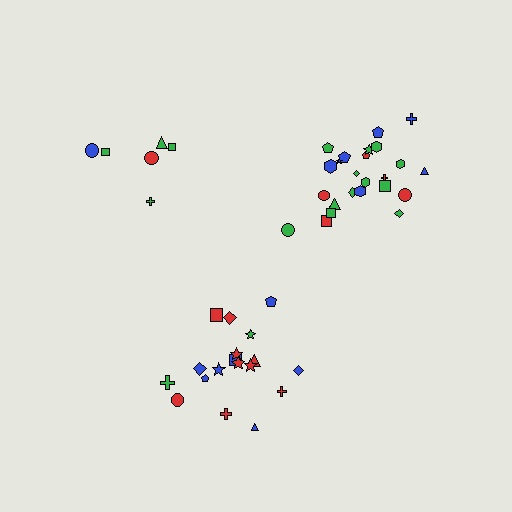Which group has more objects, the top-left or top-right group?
The top-right group.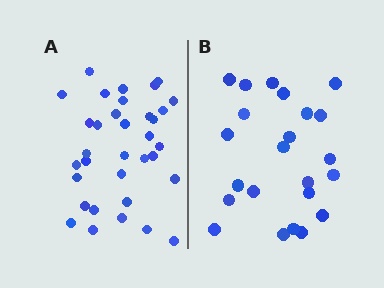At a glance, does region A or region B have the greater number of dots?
Region A (the left region) has more dots.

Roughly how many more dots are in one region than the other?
Region A has roughly 12 or so more dots than region B.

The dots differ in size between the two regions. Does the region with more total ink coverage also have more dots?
No. Region B has more total ink coverage because its dots are larger, but region A actually contains more individual dots. Total area can be misleading — the number of items is what matters here.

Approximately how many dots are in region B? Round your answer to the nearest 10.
About 20 dots. (The exact count is 23, which rounds to 20.)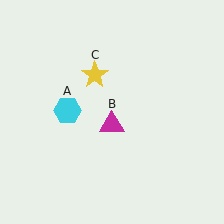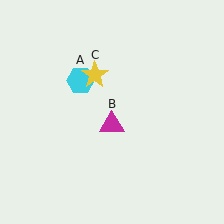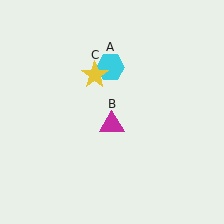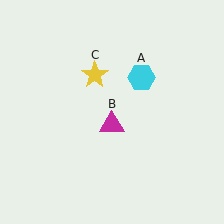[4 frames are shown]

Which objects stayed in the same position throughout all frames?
Magenta triangle (object B) and yellow star (object C) remained stationary.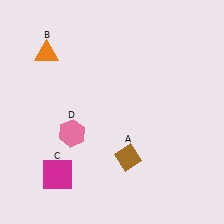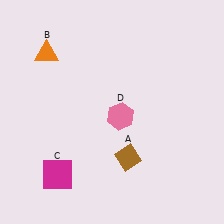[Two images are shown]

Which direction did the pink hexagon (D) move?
The pink hexagon (D) moved right.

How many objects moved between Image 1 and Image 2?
1 object moved between the two images.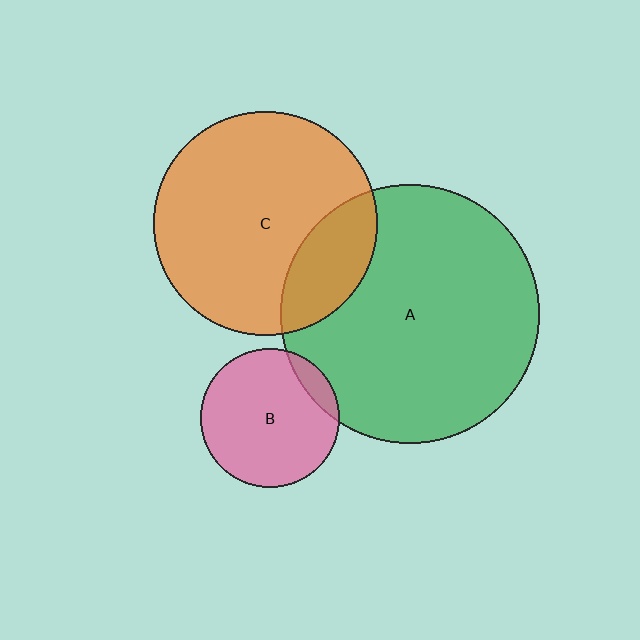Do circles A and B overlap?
Yes.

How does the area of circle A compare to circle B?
Approximately 3.5 times.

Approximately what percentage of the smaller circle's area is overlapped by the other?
Approximately 10%.